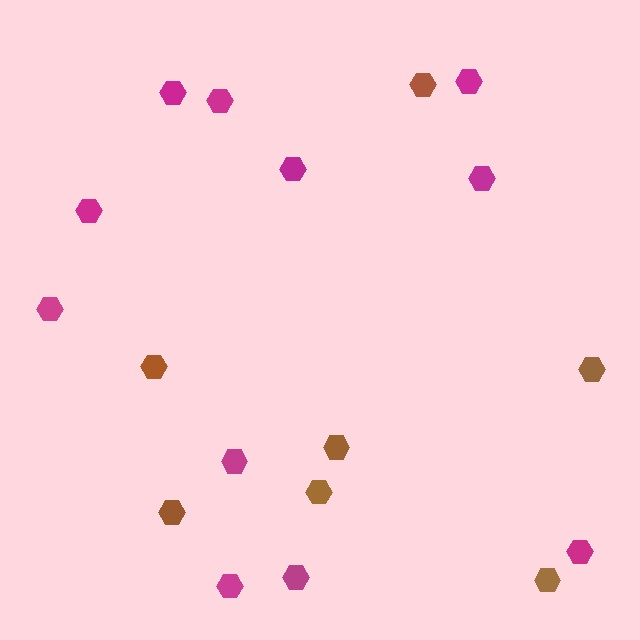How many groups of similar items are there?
There are 2 groups: one group of brown hexagons (7) and one group of magenta hexagons (11).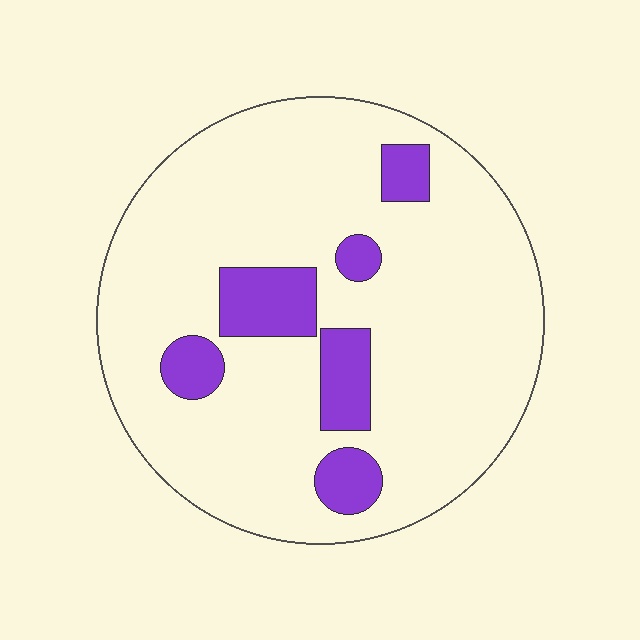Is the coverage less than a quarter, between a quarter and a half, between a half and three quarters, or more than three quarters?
Less than a quarter.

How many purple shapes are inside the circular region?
6.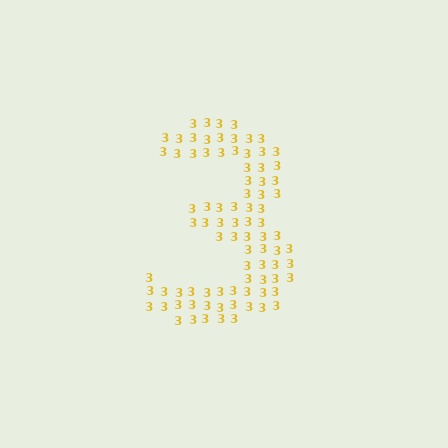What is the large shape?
The large shape is the digit 3.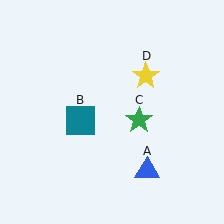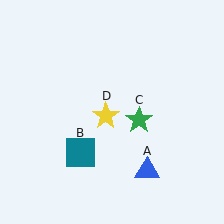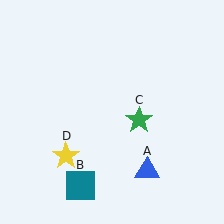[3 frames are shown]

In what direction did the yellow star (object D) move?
The yellow star (object D) moved down and to the left.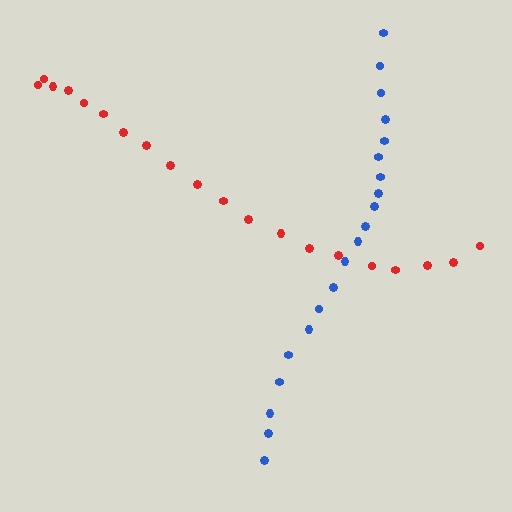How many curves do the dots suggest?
There are 2 distinct paths.